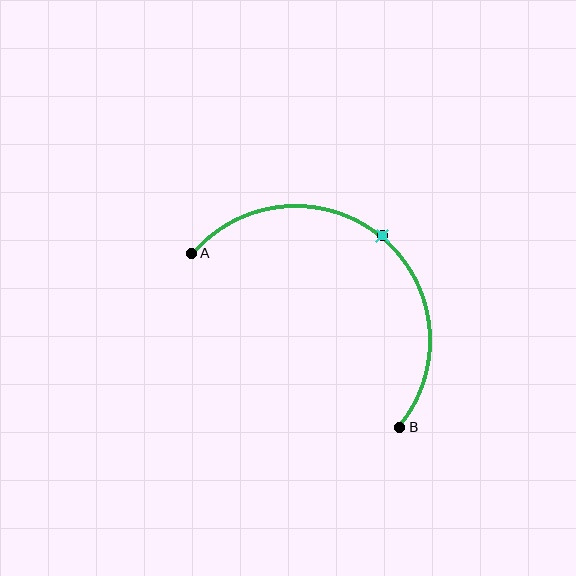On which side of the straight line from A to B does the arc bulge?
The arc bulges above and to the right of the straight line connecting A and B.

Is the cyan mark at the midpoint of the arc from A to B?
Yes. The cyan mark lies on the arc at equal arc-length from both A and B — it is the arc midpoint.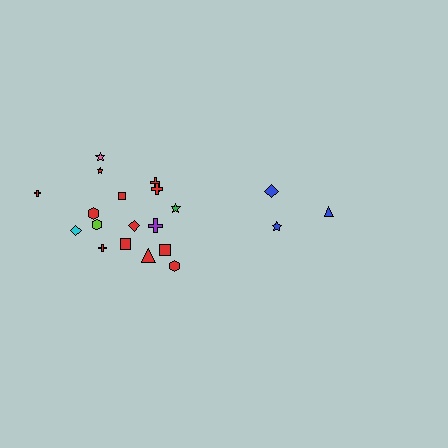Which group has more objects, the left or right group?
The left group.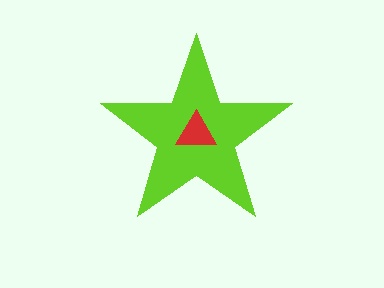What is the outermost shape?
The lime star.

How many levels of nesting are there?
2.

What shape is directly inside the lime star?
The red triangle.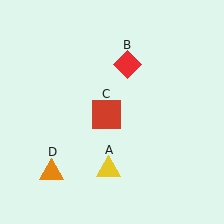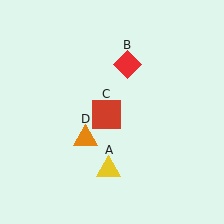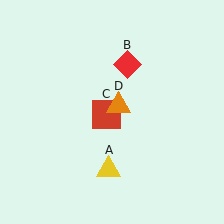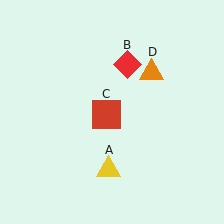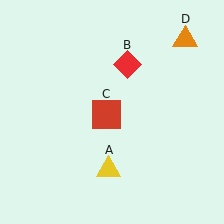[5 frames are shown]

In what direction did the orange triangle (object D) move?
The orange triangle (object D) moved up and to the right.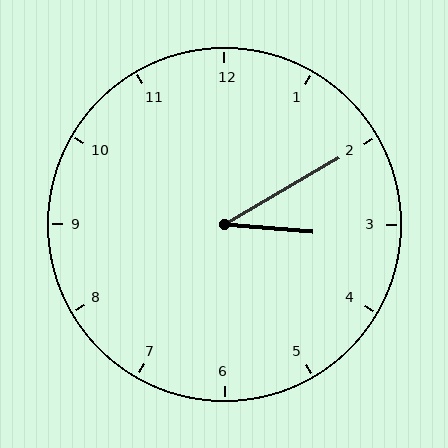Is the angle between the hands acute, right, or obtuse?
It is acute.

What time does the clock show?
3:10.